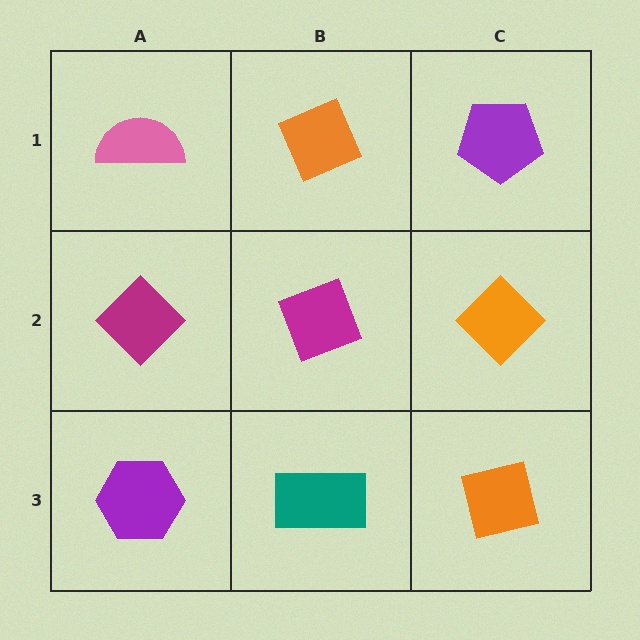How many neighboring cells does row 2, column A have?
3.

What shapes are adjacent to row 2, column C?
A purple pentagon (row 1, column C), an orange square (row 3, column C), a magenta diamond (row 2, column B).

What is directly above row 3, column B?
A magenta diamond.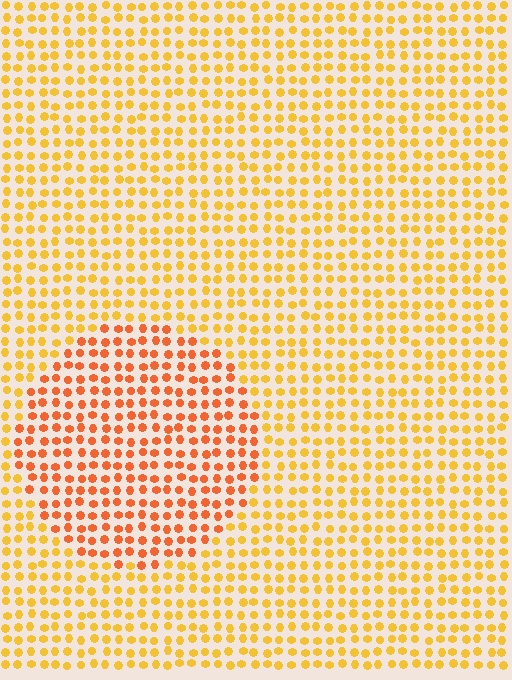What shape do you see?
I see a circle.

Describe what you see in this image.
The image is filled with small yellow elements in a uniform arrangement. A circle-shaped region is visible where the elements are tinted to a slightly different hue, forming a subtle color boundary.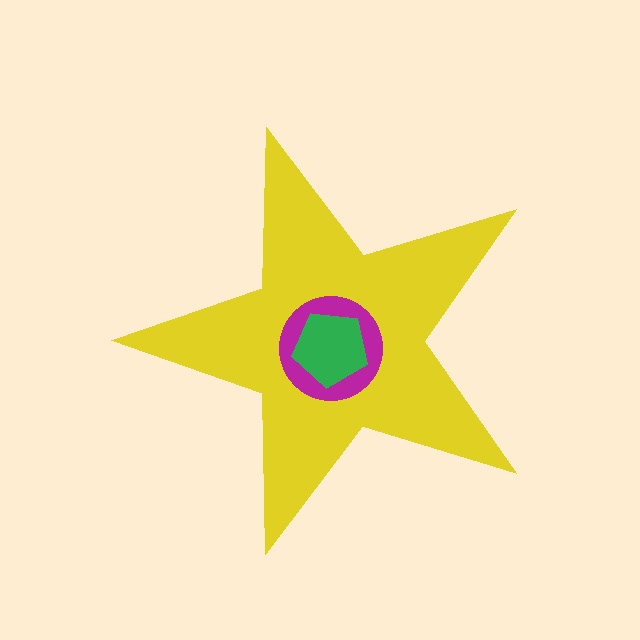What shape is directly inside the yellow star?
The magenta circle.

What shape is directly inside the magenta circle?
The green pentagon.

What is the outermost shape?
The yellow star.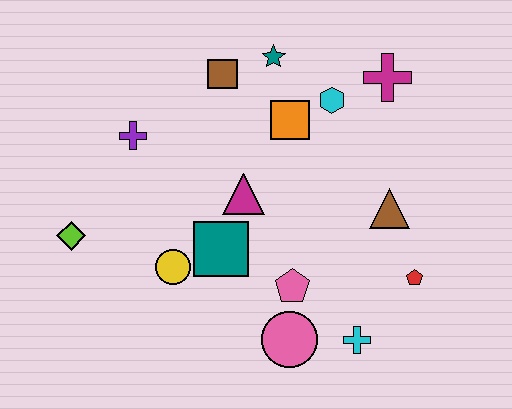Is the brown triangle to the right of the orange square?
Yes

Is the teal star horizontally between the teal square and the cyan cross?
Yes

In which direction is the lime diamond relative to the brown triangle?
The lime diamond is to the left of the brown triangle.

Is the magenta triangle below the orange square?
Yes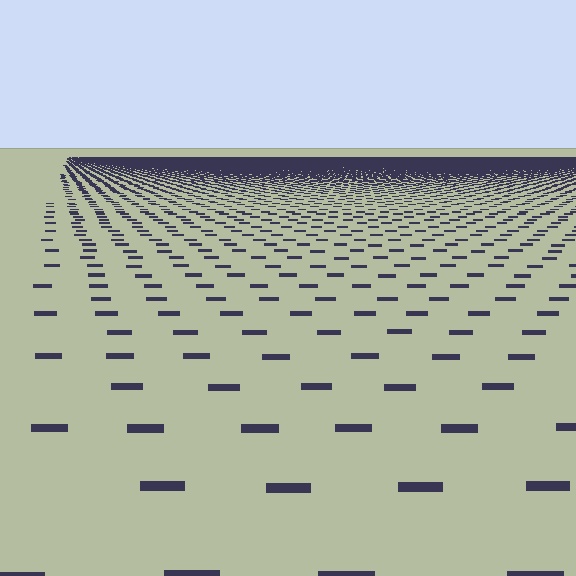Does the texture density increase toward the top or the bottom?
Density increases toward the top.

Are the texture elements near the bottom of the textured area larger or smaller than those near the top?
Larger. Near the bottom, elements are closer to the viewer and appear at a bigger on-screen size.